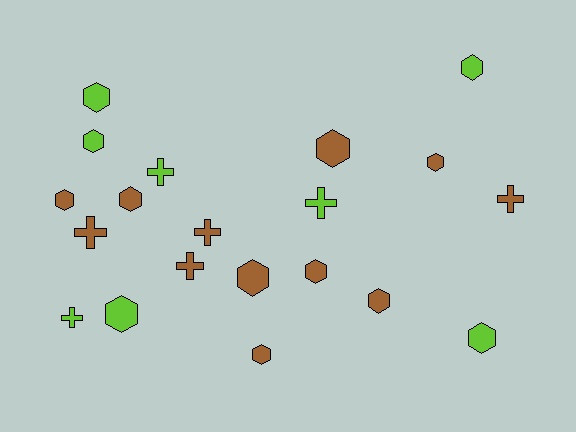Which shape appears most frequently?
Hexagon, with 13 objects.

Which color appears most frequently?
Brown, with 12 objects.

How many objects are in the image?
There are 20 objects.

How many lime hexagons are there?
There are 5 lime hexagons.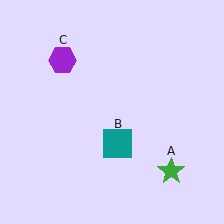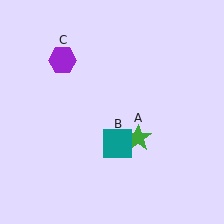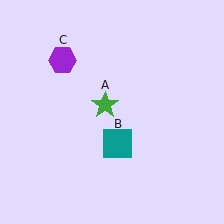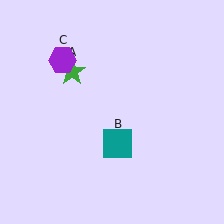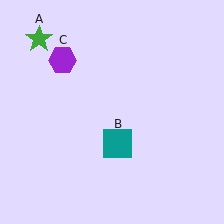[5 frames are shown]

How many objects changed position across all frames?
1 object changed position: green star (object A).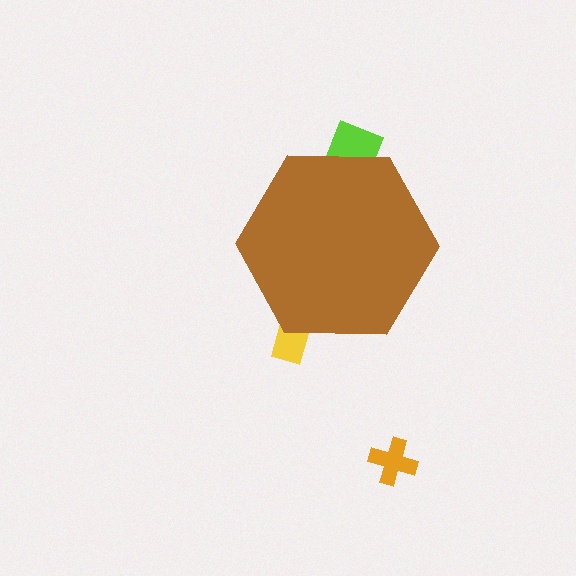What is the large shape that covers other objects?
A brown hexagon.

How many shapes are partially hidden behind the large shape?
2 shapes are partially hidden.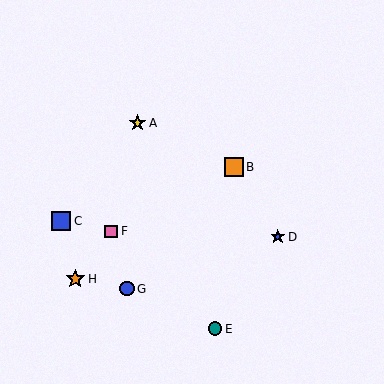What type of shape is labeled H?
Shape H is an orange star.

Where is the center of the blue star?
The center of the blue star is at (278, 237).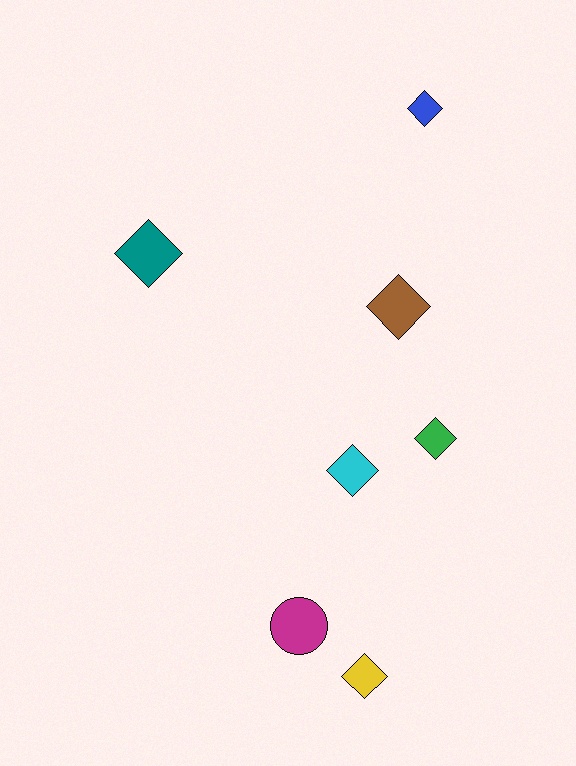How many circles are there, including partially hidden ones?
There is 1 circle.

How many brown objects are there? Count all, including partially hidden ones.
There is 1 brown object.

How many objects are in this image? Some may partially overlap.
There are 7 objects.